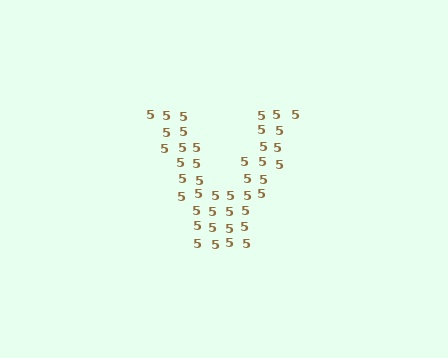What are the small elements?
The small elements are digit 5's.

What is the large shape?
The large shape is the letter V.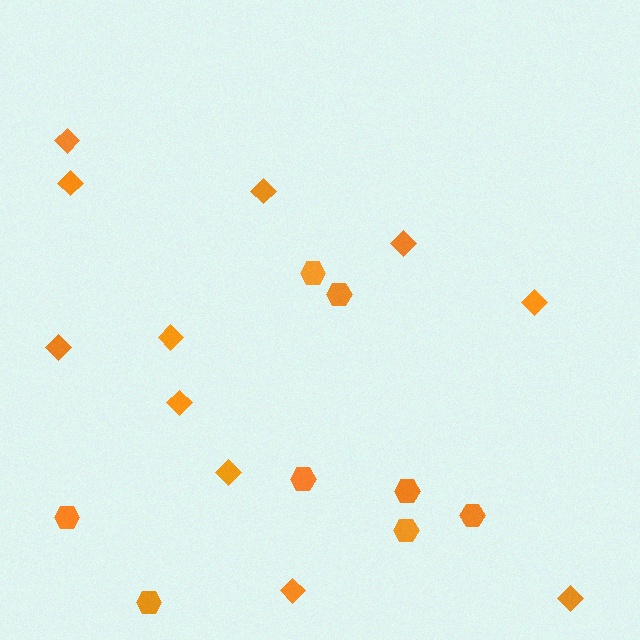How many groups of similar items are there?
There are 2 groups: one group of hexagons (8) and one group of diamonds (11).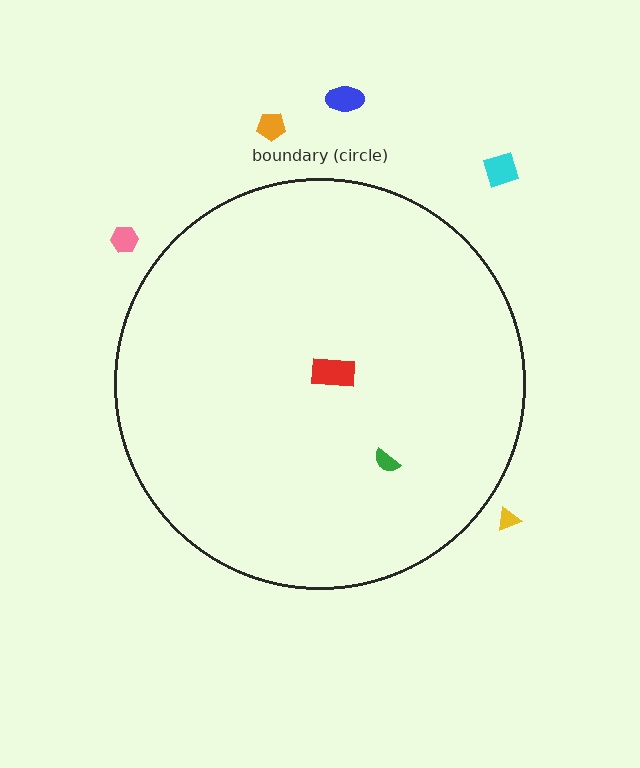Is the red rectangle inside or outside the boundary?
Inside.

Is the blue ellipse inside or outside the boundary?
Outside.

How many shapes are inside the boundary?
2 inside, 5 outside.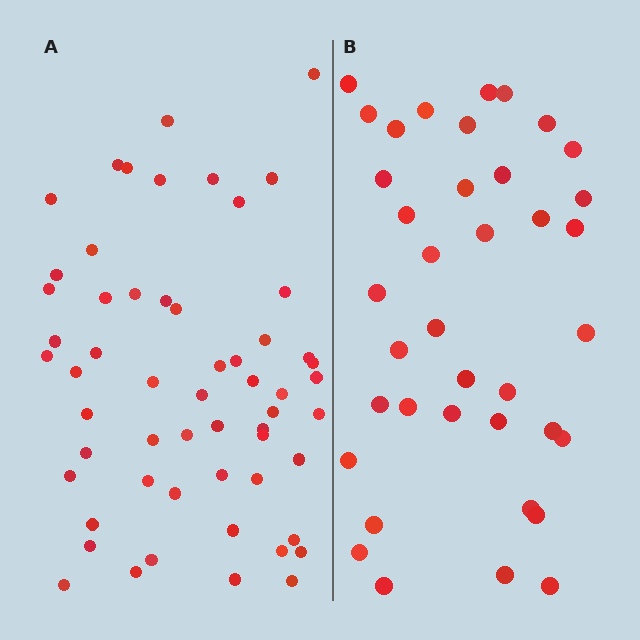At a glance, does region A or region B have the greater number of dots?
Region A (the left region) has more dots.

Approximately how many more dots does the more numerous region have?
Region A has approximately 20 more dots than region B.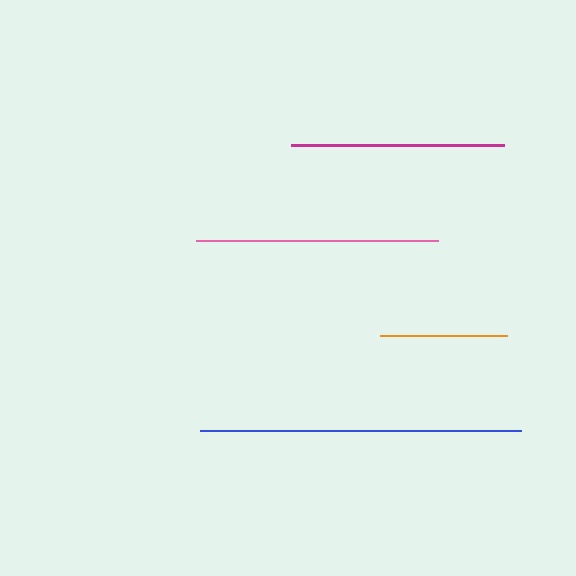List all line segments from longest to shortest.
From longest to shortest: blue, pink, magenta, orange.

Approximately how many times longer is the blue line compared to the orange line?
The blue line is approximately 2.5 times the length of the orange line.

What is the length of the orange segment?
The orange segment is approximately 127 pixels long.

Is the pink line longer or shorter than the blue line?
The blue line is longer than the pink line.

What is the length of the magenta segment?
The magenta segment is approximately 213 pixels long.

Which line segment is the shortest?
The orange line is the shortest at approximately 127 pixels.